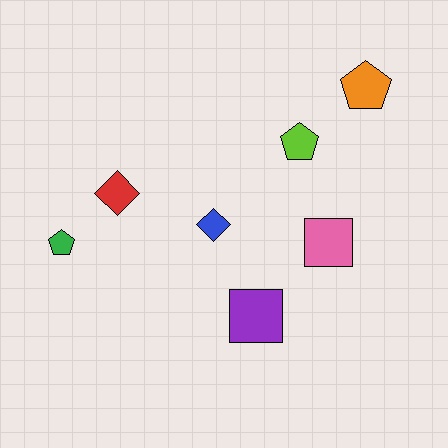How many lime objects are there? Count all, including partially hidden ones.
There is 1 lime object.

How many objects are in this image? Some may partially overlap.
There are 7 objects.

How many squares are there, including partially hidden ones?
There are 2 squares.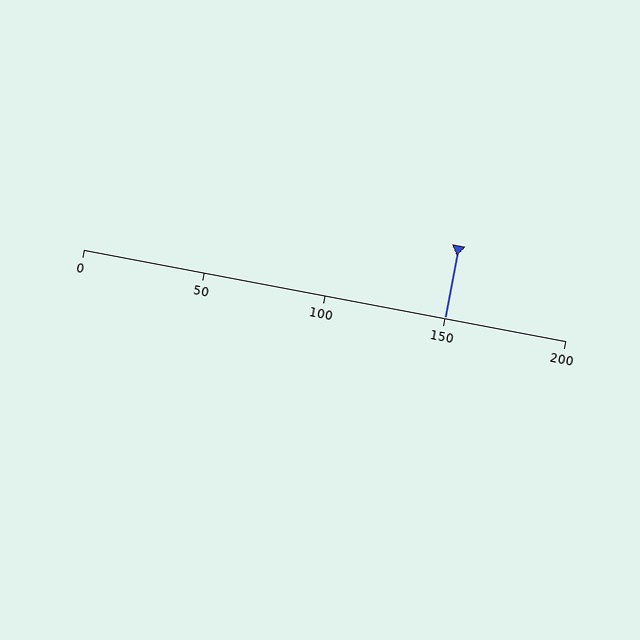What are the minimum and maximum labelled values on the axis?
The axis runs from 0 to 200.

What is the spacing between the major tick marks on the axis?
The major ticks are spaced 50 apart.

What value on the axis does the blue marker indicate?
The marker indicates approximately 150.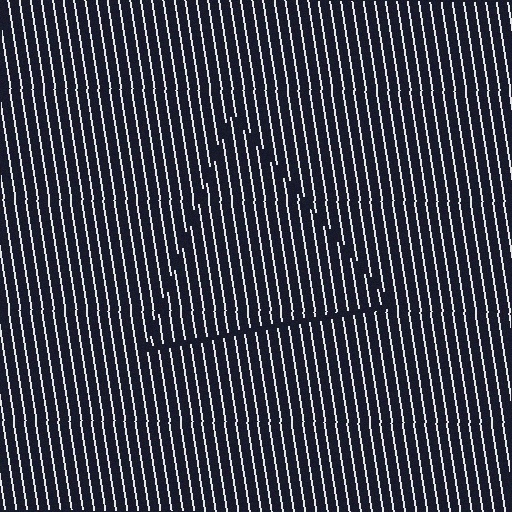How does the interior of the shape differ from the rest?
The interior of the shape contains the same grating, shifted by half a period — the contour is defined by the phase discontinuity where line-ends from the inner and outer gratings abut.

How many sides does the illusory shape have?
3 sides — the line-ends trace a triangle.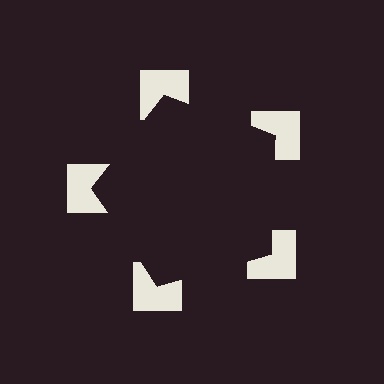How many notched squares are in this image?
There are 5 — one at each vertex of the illusory pentagon.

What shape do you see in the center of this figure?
An illusory pentagon — its edges are inferred from the aligned wedge cuts in the notched squares, not physically drawn.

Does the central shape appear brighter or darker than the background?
It typically appears slightly darker than the background, even though no actual brightness change is drawn.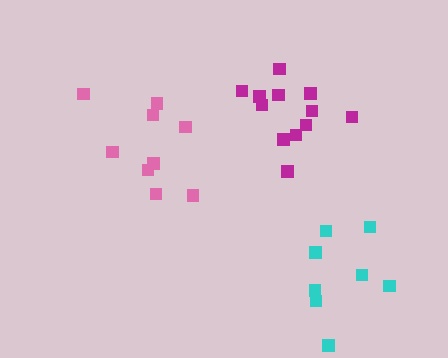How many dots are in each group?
Group 1: 8 dots, Group 2: 9 dots, Group 3: 12 dots (29 total).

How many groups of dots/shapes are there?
There are 3 groups.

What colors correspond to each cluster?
The clusters are colored: cyan, pink, magenta.